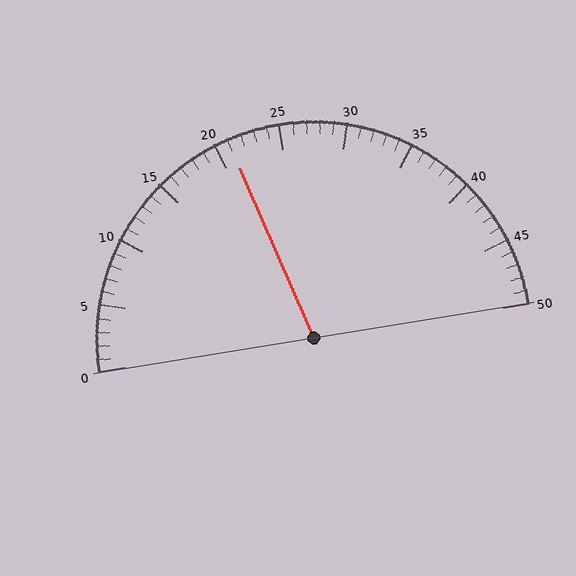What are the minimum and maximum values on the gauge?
The gauge ranges from 0 to 50.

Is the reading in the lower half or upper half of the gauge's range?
The reading is in the lower half of the range (0 to 50).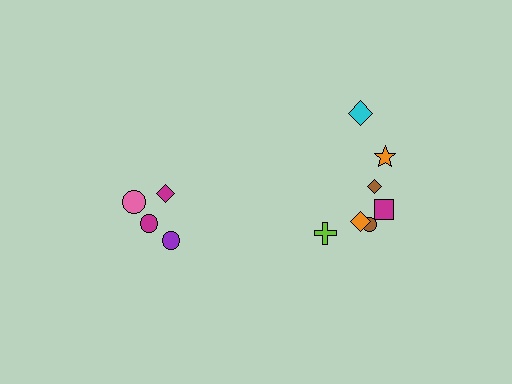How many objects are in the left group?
There are 4 objects.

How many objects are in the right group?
There are 7 objects.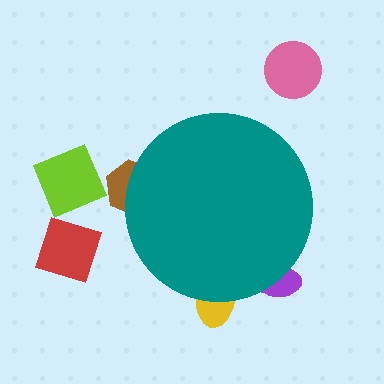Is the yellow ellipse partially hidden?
Yes, the yellow ellipse is partially hidden behind the teal circle.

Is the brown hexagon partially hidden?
Yes, the brown hexagon is partially hidden behind the teal circle.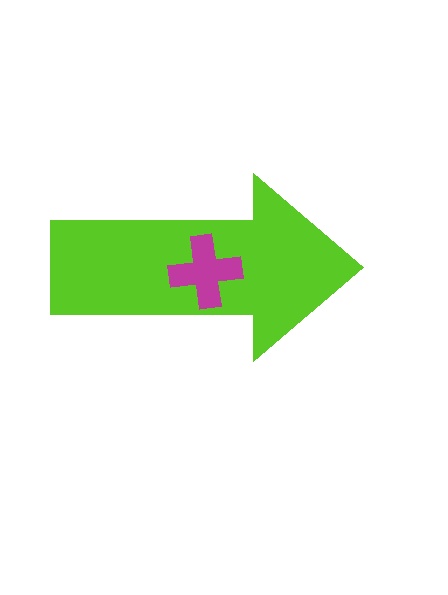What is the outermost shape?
The lime arrow.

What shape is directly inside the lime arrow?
The magenta cross.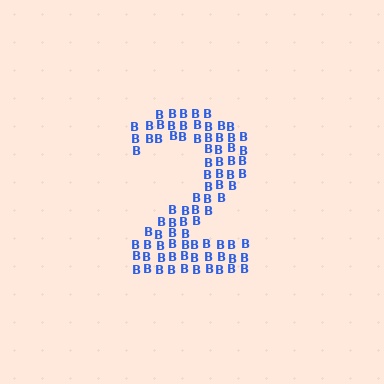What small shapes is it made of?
It is made of small letter B's.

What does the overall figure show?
The overall figure shows the digit 2.